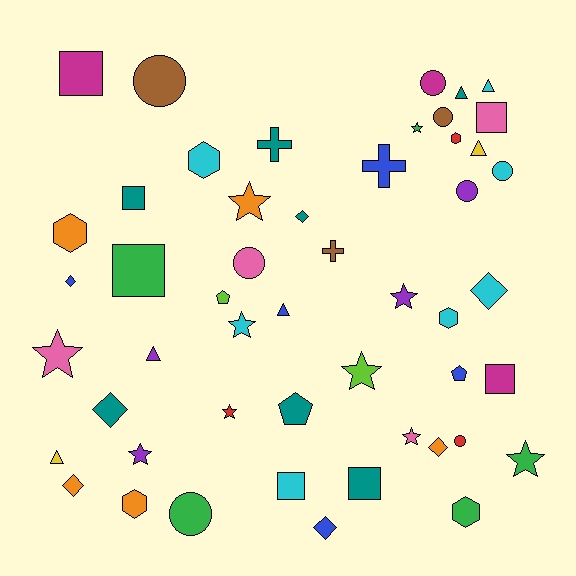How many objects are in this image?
There are 50 objects.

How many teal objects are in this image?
There are 7 teal objects.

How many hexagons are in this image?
There are 6 hexagons.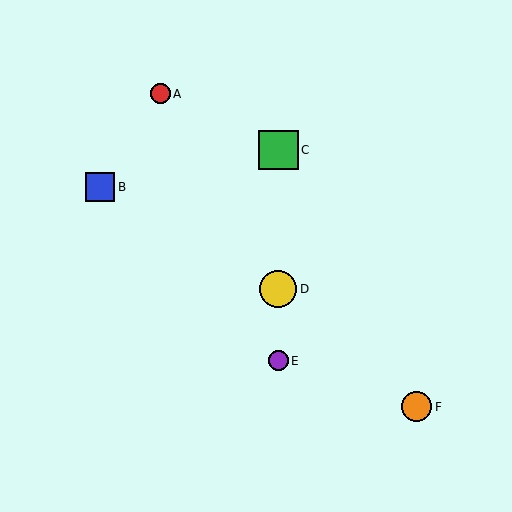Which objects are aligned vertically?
Objects C, D, E are aligned vertically.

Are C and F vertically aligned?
No, C is at x≈278 and F is at x≈416.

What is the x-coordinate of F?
Object F is at x≈416.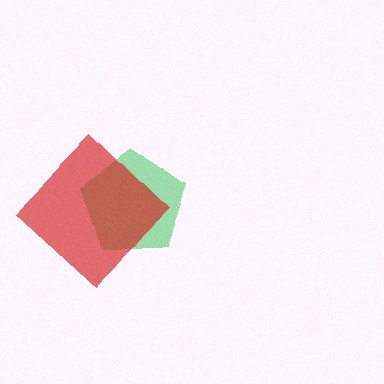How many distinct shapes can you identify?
There are 2 distinct shapes: a green pentagon, a red diamond.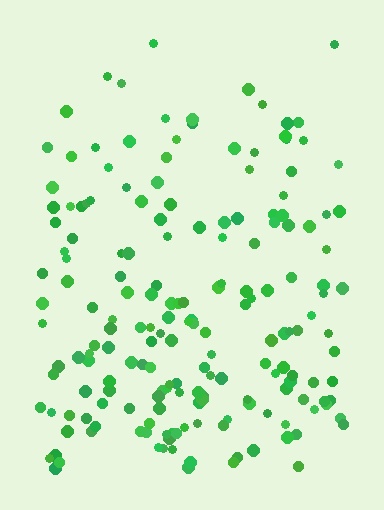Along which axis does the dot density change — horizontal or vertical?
Vertical.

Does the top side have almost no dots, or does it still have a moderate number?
Still a moderate number, just noticeably fewer than the bottom.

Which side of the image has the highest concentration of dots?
The bottom.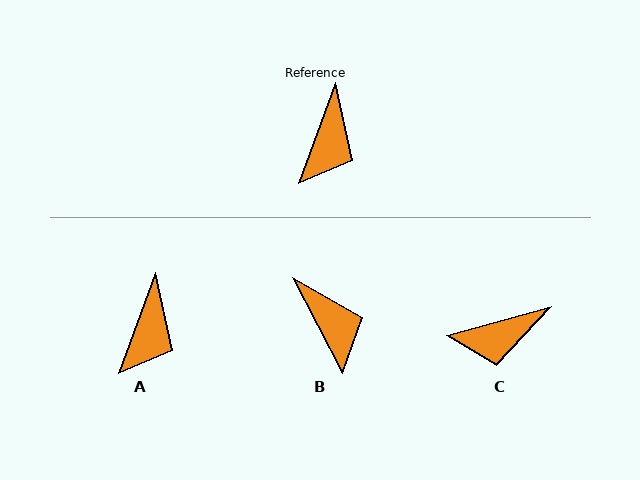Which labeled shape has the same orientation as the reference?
A.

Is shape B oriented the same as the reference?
No, it is off by about 48 degrees.